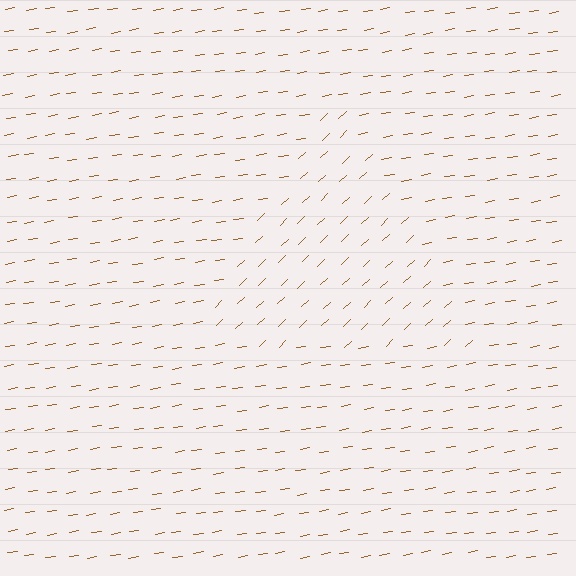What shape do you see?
I see a triangle.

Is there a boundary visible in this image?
Yes, there is a texture boundary formed by a change in line orientation.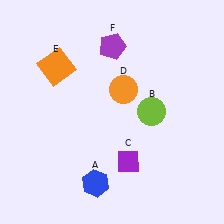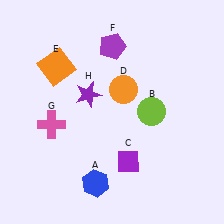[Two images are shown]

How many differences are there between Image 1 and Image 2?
There are 2 differences between the two images.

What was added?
A pink cross (G), a purple star (H) were added in Image 2.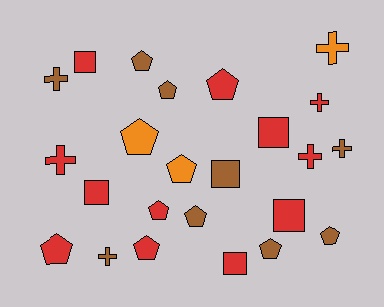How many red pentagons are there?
There are 4 red pentagons.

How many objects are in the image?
There are 24 objects.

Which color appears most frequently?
Red, with 12 objects.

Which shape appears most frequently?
Pentagon, with 11 objects.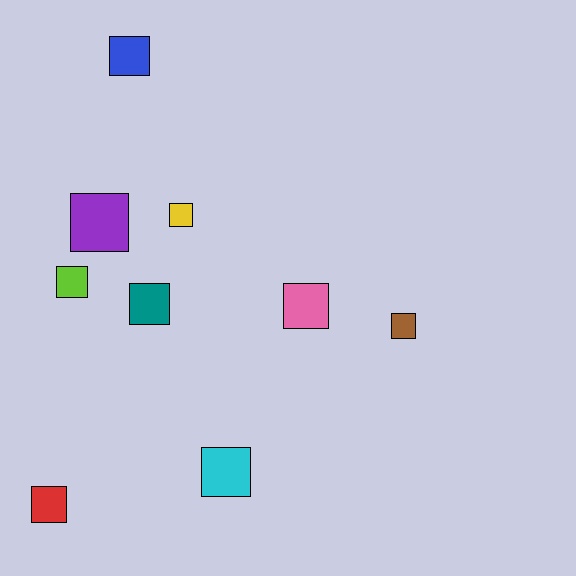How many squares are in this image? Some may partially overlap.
There are 9 squares.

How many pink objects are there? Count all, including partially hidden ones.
There is 1 pink object.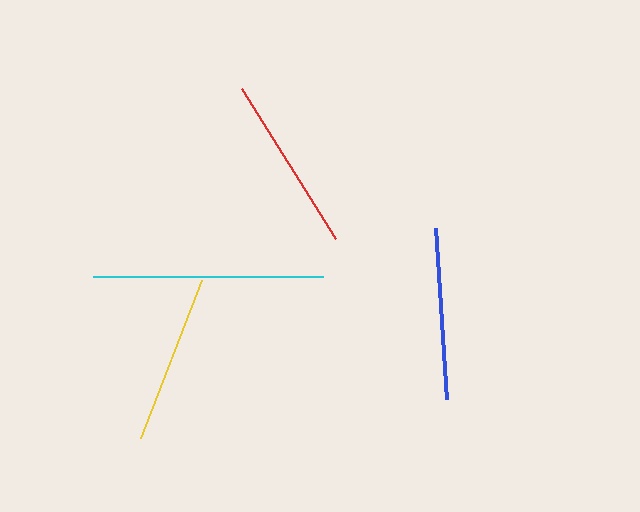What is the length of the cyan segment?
The cyan segment is approximately 229 pixels long.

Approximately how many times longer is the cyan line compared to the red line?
The cyan line is approximately 1.3 times the length of the red line.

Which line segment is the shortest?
The yellow line is the shortest at approximately 169 pixels.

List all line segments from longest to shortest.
From longest to shortest: cyan, red, blue, yellow.